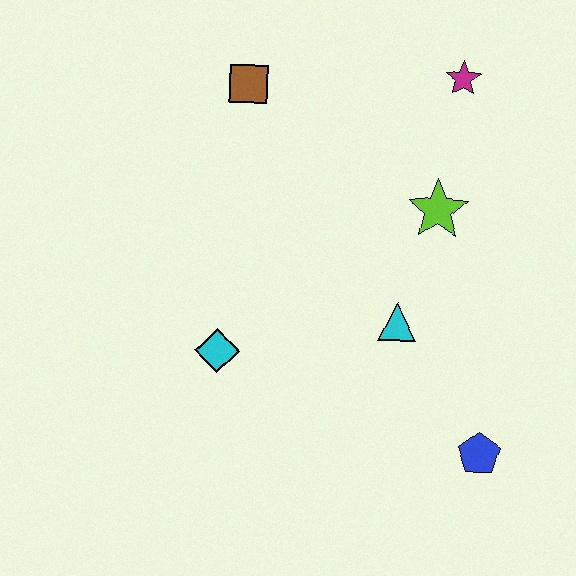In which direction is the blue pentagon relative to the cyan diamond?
The blue pentagon is to the right of the cyan diamond.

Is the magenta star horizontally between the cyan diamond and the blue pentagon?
Yes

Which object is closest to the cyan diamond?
The cyan triangle is closest to the cyan diamond.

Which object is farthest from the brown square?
The blue pentagon is farthest from the brown square.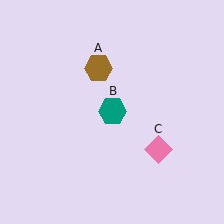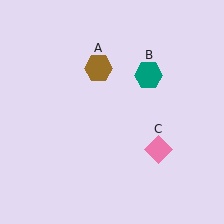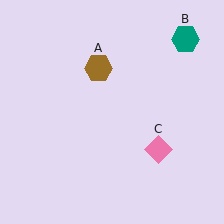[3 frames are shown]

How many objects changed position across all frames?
1 object changed position: teal hexagon (object B).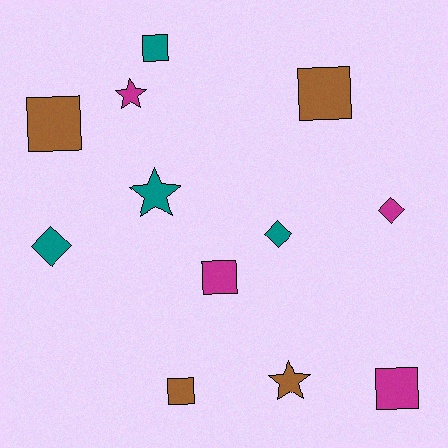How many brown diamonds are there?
There are no brown diamonds.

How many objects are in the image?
There are 12 objects.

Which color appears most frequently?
Teal, with 4 objects.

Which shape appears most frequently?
Square, with 6 objects.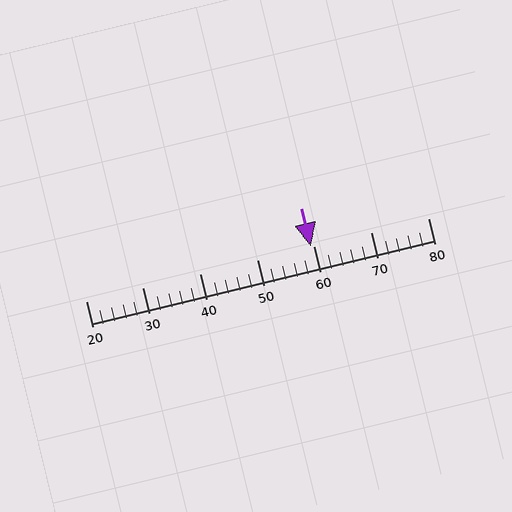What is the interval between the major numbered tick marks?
The major tick marks are spaced 10 units apart.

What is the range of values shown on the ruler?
The ruler shows values from 20 to 80.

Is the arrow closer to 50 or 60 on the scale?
The arrow is closer to 60.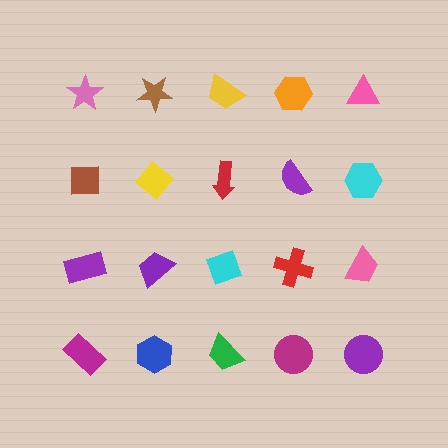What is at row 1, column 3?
A yellow trapezoid.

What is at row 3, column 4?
A red cross.